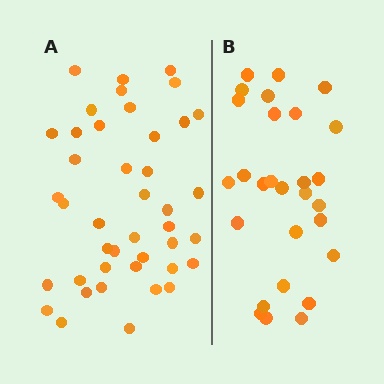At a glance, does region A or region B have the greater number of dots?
Region A (the left region) has more dots.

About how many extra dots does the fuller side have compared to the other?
Region A has approximately 15 more dots than region B.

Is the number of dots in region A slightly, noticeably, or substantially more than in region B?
Region A has substantially more. The ratio is roughly 1.5 to 1.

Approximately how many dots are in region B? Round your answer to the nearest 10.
About 30 dots. (The exact count is 28, which rounds to 30.)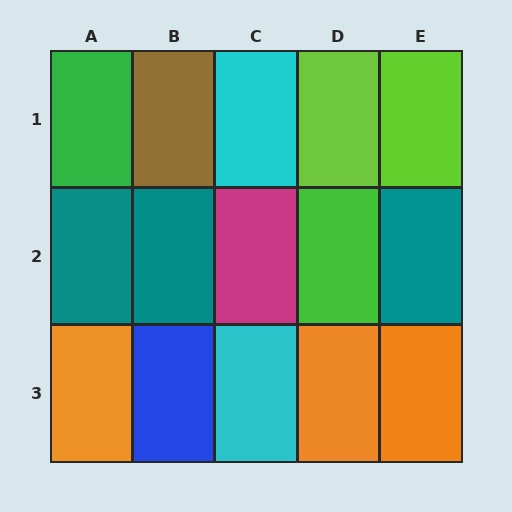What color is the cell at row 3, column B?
Blue.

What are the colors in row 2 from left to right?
Teal, teal, magenta, green, teal.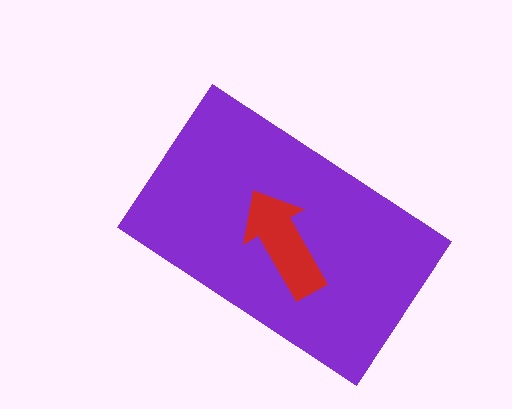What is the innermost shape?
The red arrow.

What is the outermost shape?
The purple rectangle.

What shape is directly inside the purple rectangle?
The red arrow.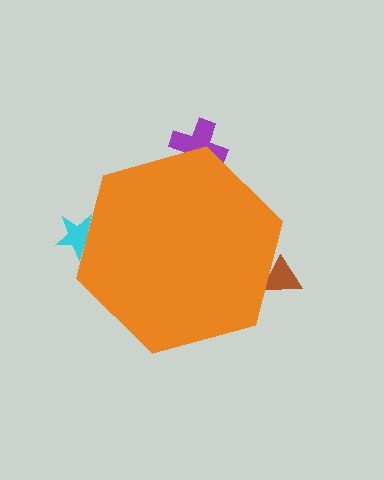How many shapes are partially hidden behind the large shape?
3 shapes are partially hidden.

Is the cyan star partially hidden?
Yes, the cyan star is partially hidden behind the orange hexagon.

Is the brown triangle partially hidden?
Yes, the brown triangle is partially hidden behind the orange hexagon.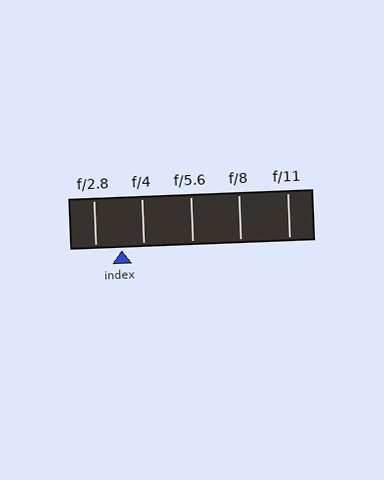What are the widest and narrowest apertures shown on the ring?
The widest aperture shown is f/2.8 and the narrowest is f/11.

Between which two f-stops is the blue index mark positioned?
The index mark is between f/2.8 and f/4.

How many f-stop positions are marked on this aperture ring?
There are 5 f-stop positions marked.